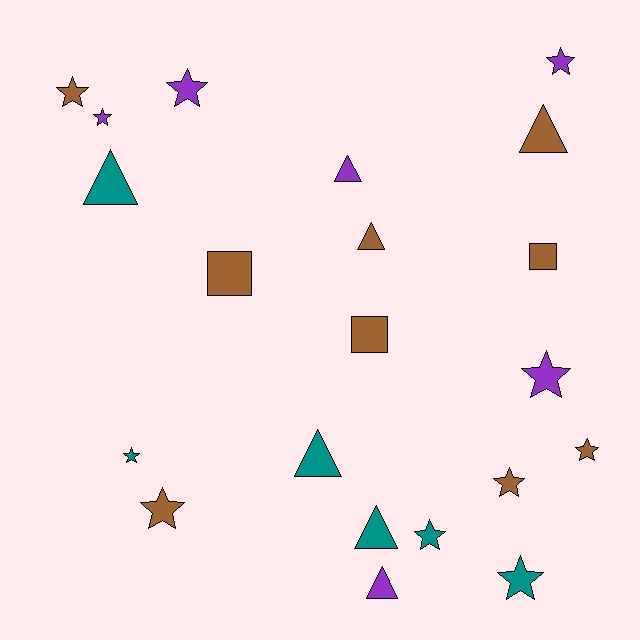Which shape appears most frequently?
Star, with 11 objects.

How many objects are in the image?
There are 21 objects.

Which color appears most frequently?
Brown, with 9 objects.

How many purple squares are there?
There are no purple squares.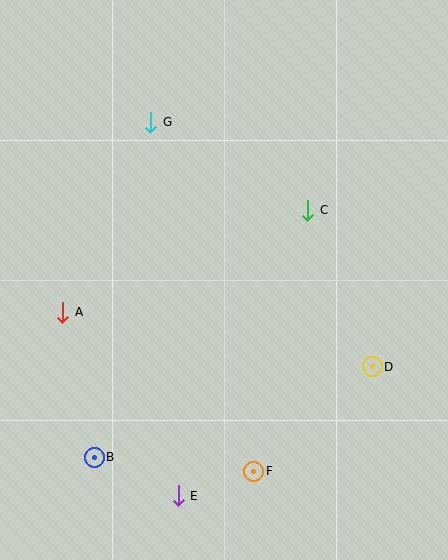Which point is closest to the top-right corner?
Point C is closest to the top-right corner.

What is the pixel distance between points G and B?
The distance between G and B is 340 pixels.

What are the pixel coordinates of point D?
Point D is at (372, 367).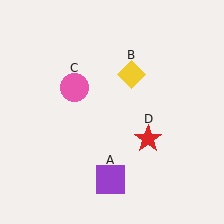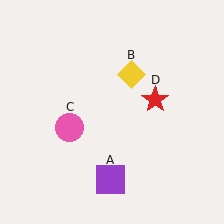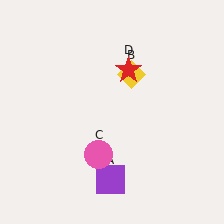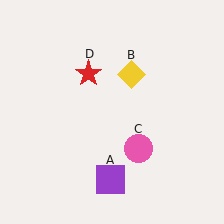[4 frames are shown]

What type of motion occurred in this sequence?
The pink circle (object C), red star (object D) rotated counterclockwise around the center of the scene.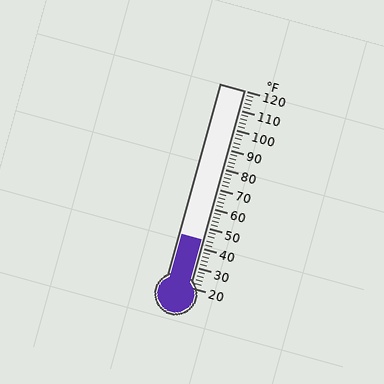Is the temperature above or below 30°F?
The temperature is above 30°F.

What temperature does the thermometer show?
The thermometer shows approximately 44°F.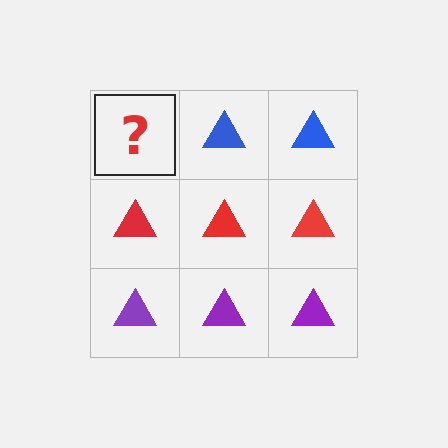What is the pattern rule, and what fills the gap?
The rule is that each row has a consistent color. The gap should be filled with a blue triangle.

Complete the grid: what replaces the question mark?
The question mark should be replaced with a blue triangle.